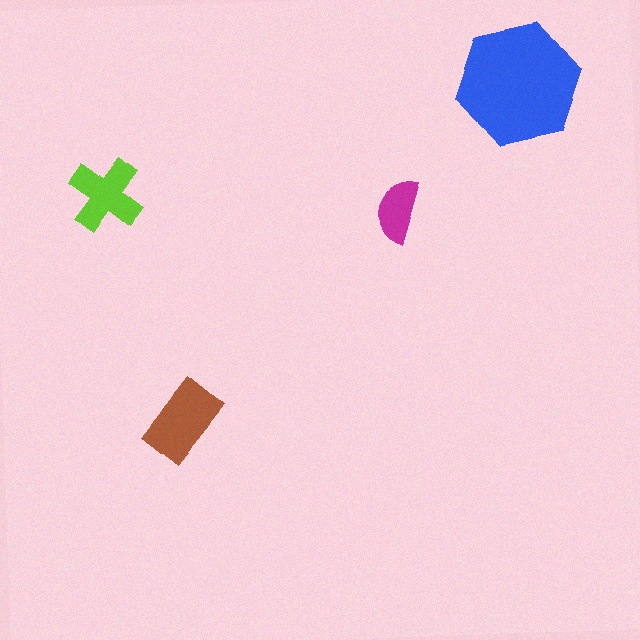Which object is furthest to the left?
The lime cross is leftmost.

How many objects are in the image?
There are 4 objects in the image.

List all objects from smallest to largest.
The magenta semicircle, the lime cross, the brown rectangle, the blue hexagon.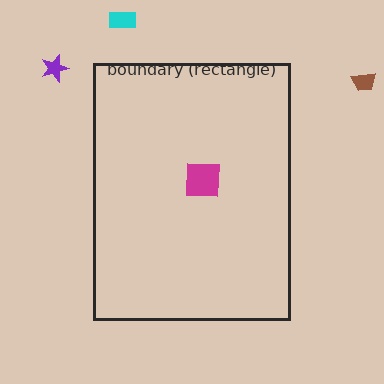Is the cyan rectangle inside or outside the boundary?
Outside.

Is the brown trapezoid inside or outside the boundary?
Outside.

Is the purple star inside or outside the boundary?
Outside.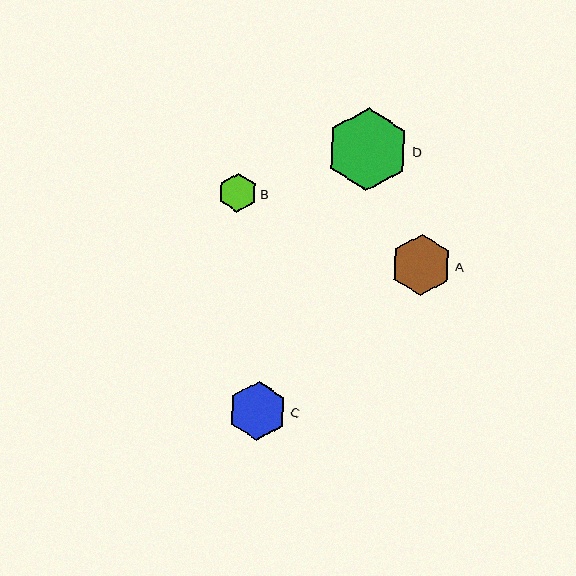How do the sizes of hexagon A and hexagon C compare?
Hexagon A and hexagon C are approximately the same size.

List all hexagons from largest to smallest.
From largest to smallest: D, A, C, B.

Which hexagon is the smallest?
Hexagon B is the smallest with a size of approximately 39 pixels.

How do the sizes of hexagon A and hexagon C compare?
Hexagon A and hexagon C are approximately the same size.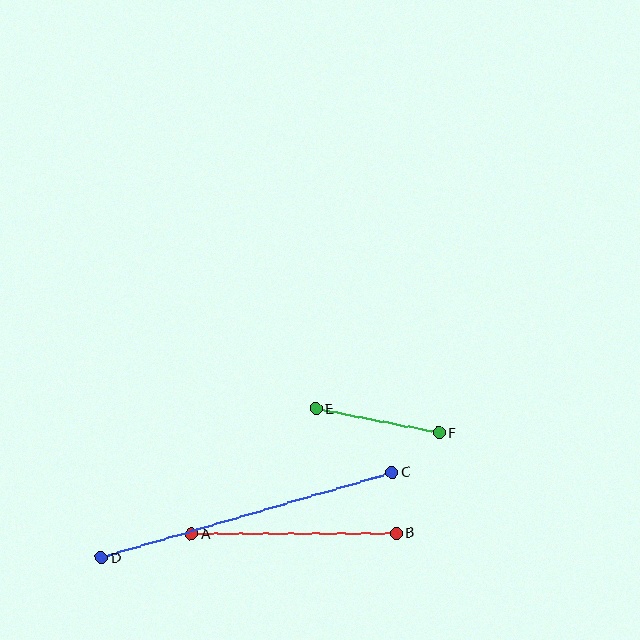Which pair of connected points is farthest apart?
Points C and D are farthest apart.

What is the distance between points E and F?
The distance is approximately 125 pixels.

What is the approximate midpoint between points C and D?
The midpoint is at approximately (247, 515) pixels.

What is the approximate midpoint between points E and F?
The midpoint is at approximately (377, 421) pixels.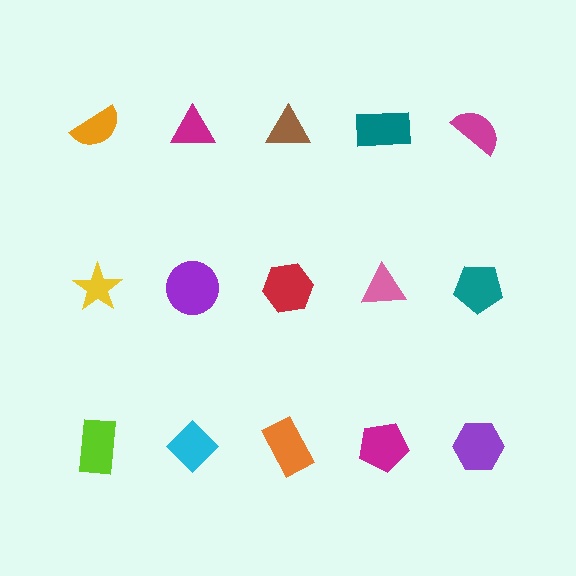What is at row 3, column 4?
A magenta pentagon.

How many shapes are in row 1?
5 shapes.